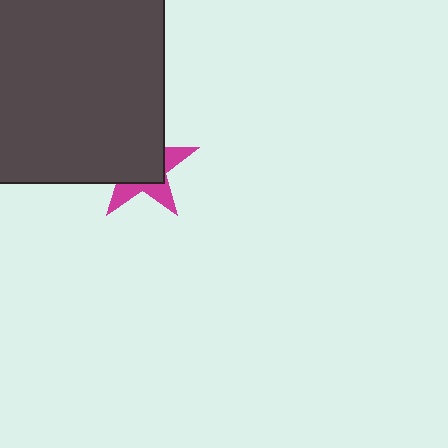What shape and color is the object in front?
The object in front is a dark gray square.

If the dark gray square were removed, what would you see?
You would see the complete magenta star.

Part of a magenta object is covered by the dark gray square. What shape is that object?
It is a star.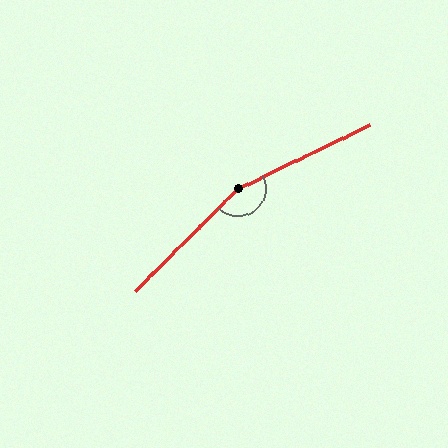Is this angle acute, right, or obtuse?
It is obtuse.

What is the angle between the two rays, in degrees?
Approximately 161 degrees.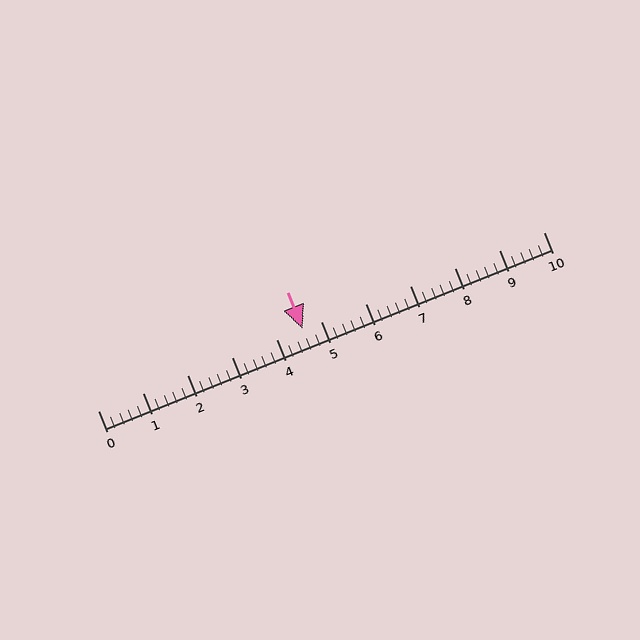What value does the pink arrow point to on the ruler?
The pink arrow points to approximately 4.6.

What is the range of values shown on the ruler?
The ruler shows values from 0 to 10.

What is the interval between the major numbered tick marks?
The major tick marks are spaced 1 units apart.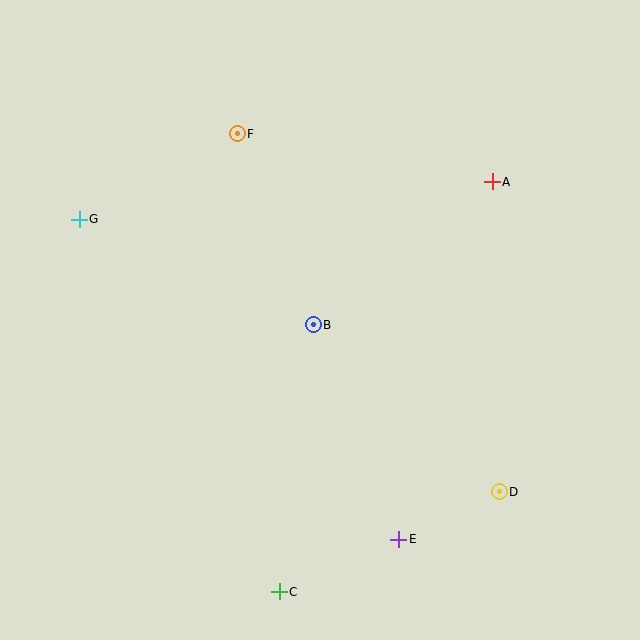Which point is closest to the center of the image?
Point B at (313, 325) is closest to the center.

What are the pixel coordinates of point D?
Point D is at (499, 492).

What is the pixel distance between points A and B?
The distance between A and B is 229 pixels.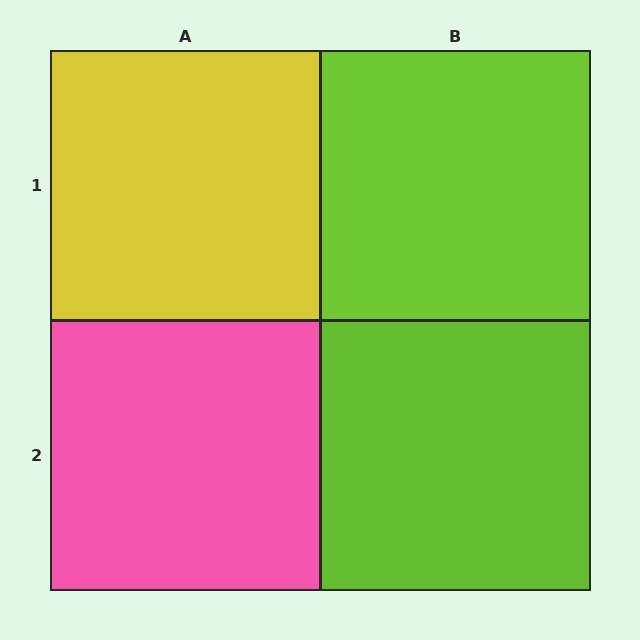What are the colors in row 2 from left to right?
Pink, lime.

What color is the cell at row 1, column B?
Lime.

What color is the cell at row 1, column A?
Yellow.